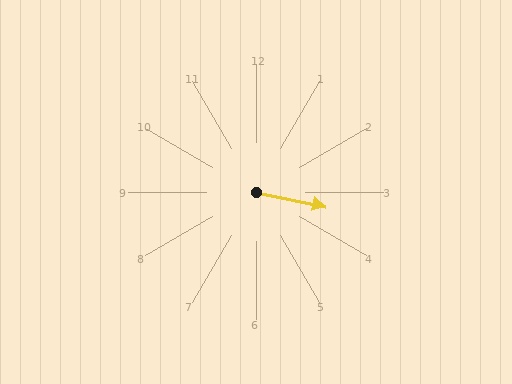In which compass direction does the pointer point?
East.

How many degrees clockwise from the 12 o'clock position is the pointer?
Approximately 101 degrees.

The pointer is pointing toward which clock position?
Roughly 3 o'clock.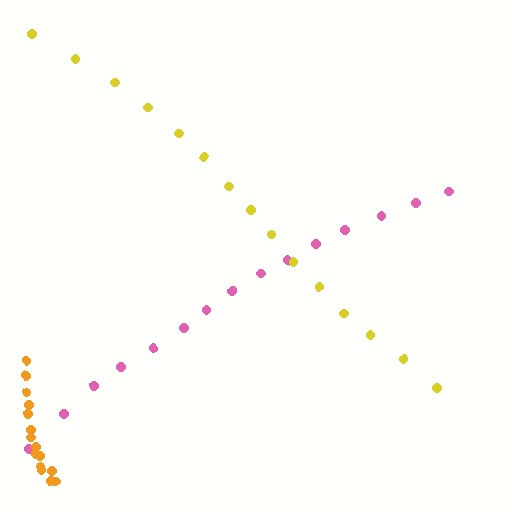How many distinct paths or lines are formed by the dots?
There are 3 distinct paths.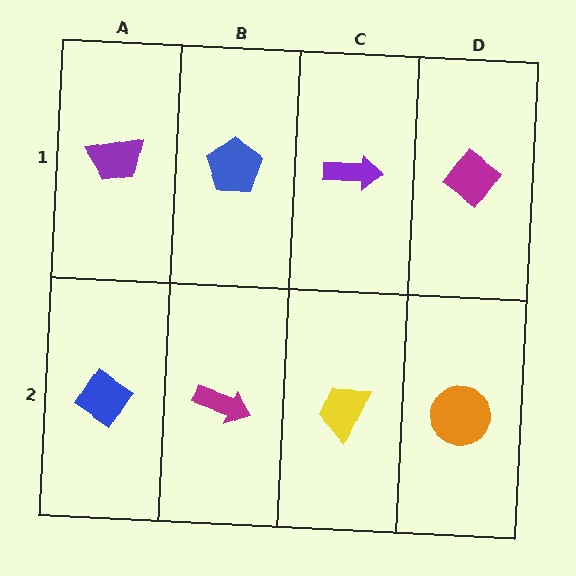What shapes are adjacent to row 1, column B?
A magenta arrow (row 2, column B), a purple trapezoid (row 1, column A), a purple arrow (row 1, column C).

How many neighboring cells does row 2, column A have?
2.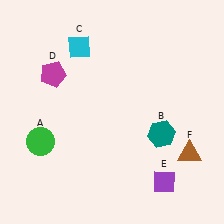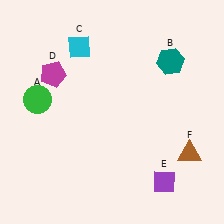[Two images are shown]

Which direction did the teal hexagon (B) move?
The teal hexagon (B) moved up.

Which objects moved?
The objects that moved are: the green circle (A), the teal hexagon (B).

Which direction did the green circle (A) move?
The green circle (A) moved up.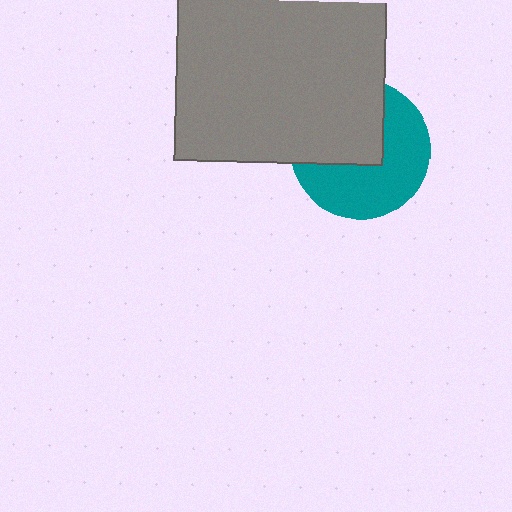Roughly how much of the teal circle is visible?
About half of it is visible (roughly 54%).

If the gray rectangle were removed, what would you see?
You would see the complete teal circle.